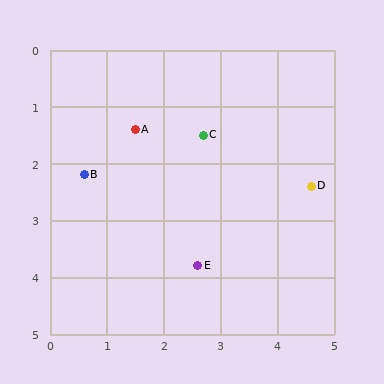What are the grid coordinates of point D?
Point D is at approximately (4.6, 2.4).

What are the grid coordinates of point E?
Point E is at approximately (2.6, 3.8).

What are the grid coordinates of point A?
Point A is at approximately (1.5, 1.4).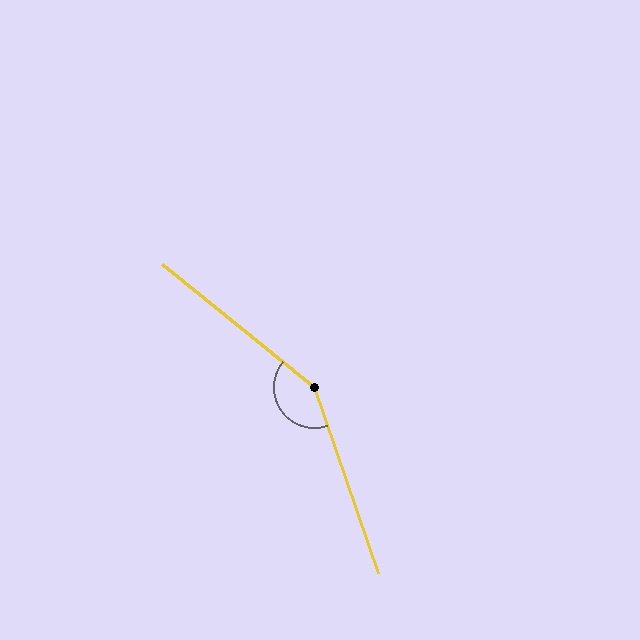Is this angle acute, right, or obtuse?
It is obtuse.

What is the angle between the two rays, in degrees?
Approximately 148 degrees.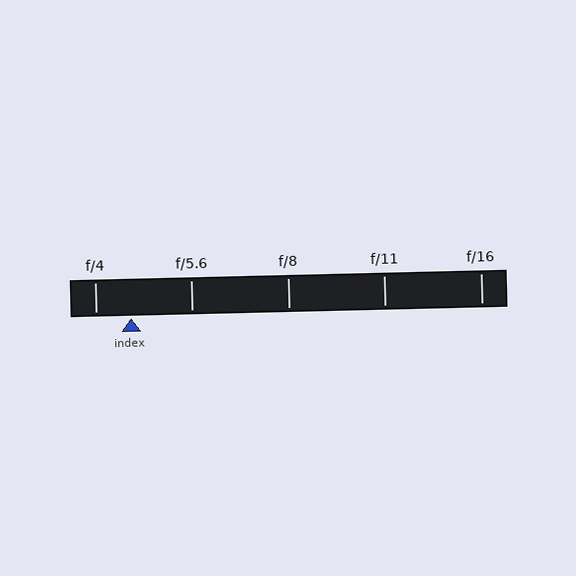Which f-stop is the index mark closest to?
The index mark is closest to f/4.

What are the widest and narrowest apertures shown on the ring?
The widest aperture shown is f/4 and the narrowest is f/16.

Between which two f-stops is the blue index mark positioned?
The index mark is between f/4 and f/5.6.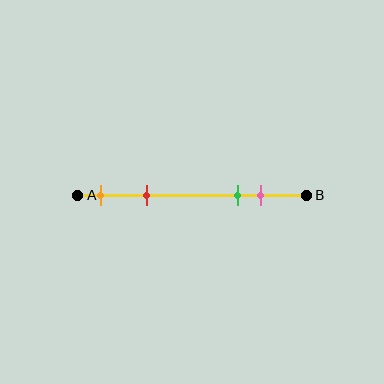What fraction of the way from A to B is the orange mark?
The orange mark is approximately 10% (0.1) of the way from A to B.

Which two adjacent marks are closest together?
The green and pink marks are the closest adjacent pair.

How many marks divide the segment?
There are 4 marks dividing the segment.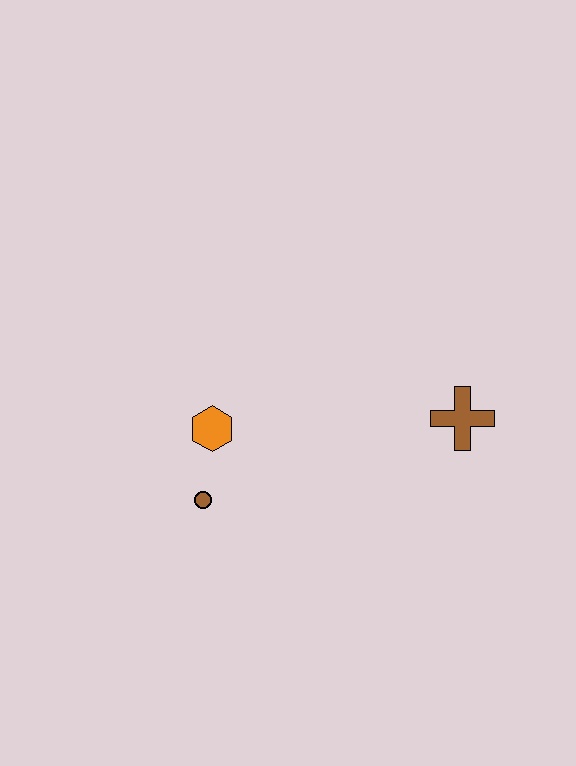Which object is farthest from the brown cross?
The brown circle is farthest from the brown cross.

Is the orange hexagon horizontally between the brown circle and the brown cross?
Yes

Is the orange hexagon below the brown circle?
No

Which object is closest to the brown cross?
The orange hexagon is closest to the brown cross.